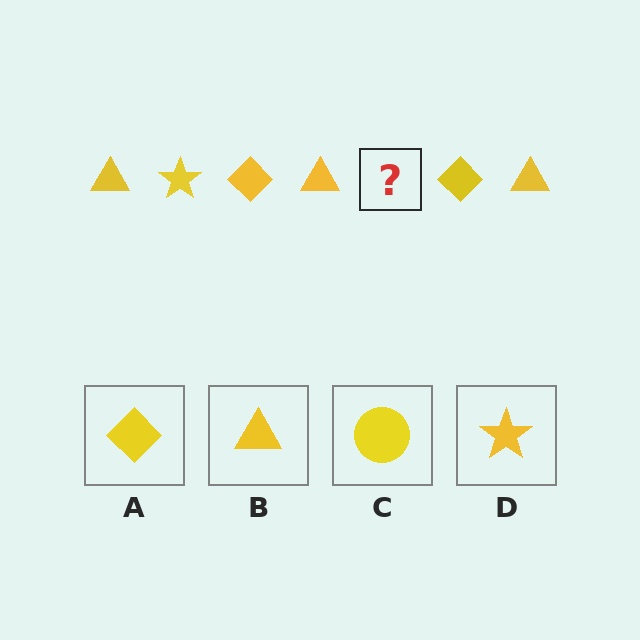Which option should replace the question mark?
Option D.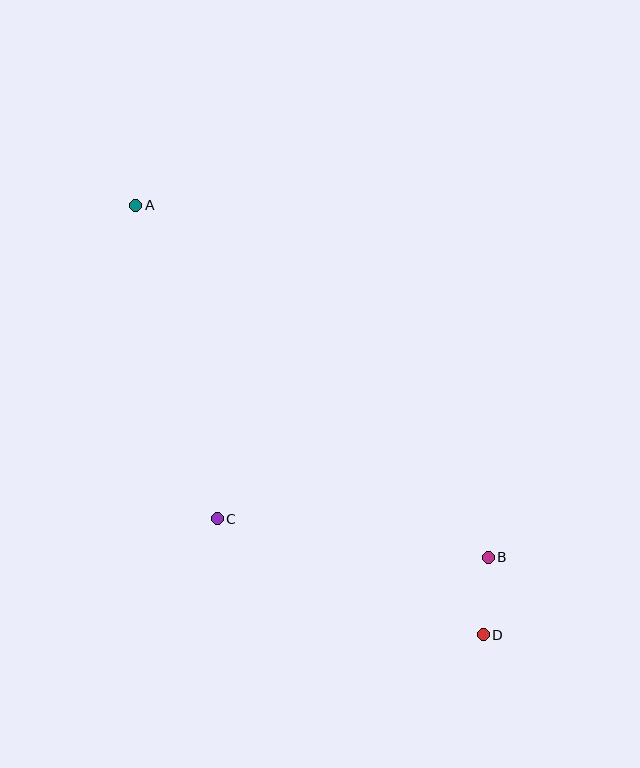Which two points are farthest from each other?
Points A and D are farthest from each other.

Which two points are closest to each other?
Points B and D are closest to each other.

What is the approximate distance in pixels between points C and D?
The distance between C and D is approximately 290 pixels.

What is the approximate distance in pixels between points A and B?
The distance between A and B is approximately 498 pixels.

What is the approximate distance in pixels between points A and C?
The distance between A and C is approximately 324 pixels.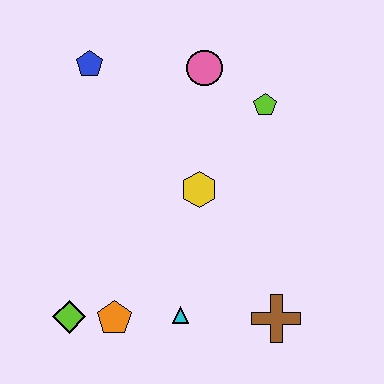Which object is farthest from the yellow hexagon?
The lime diamond is farthest from the yellow hexagon.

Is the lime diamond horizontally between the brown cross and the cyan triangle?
No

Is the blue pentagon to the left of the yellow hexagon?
Yes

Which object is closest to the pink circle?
The lime pentagon is closest to the pink circle.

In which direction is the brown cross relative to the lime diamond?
The brown cross is to the right of the lime diamond.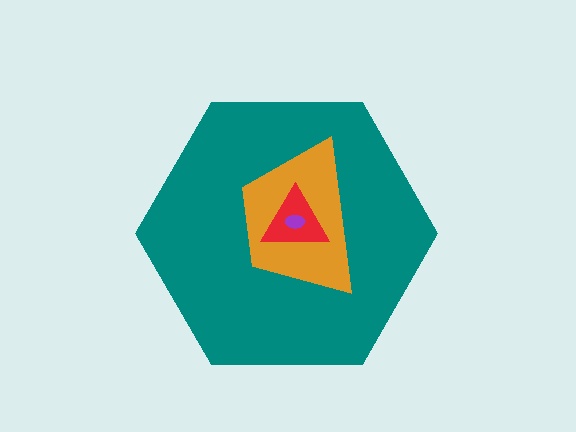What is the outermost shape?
The teal hexagon.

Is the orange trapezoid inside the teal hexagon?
Yes.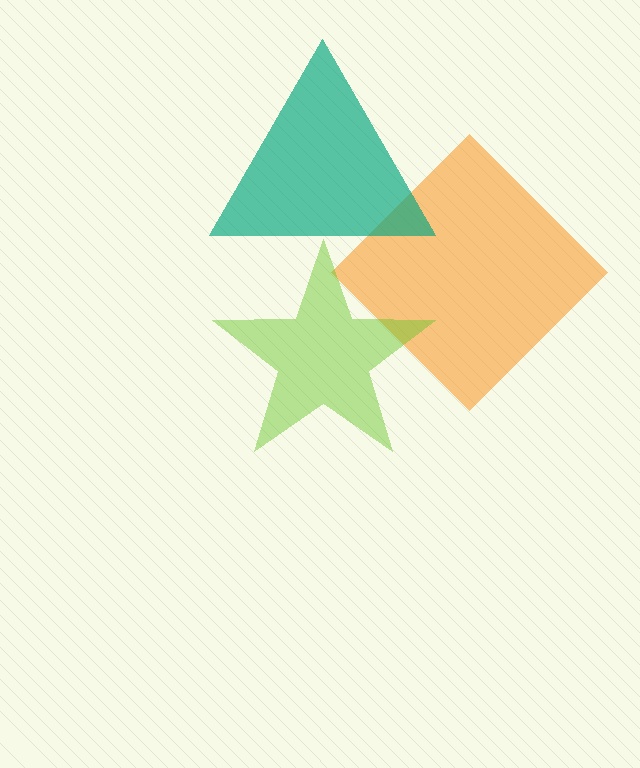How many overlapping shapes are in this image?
There are 3 overlapping shapes in the image.